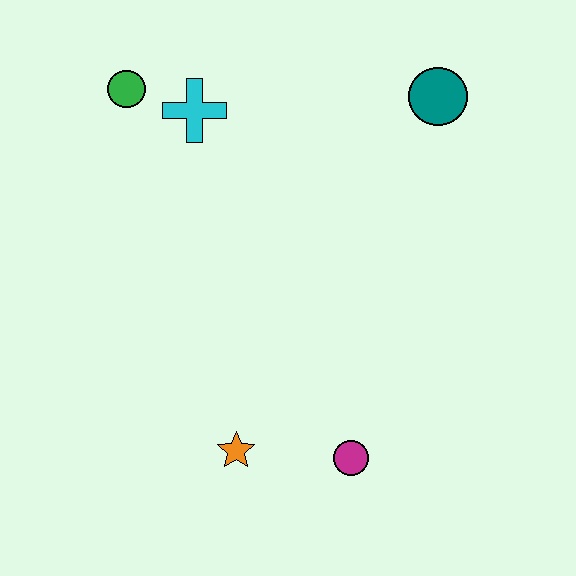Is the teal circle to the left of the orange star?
No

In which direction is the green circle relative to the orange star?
The green circle is above the orange star.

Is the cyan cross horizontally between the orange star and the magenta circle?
No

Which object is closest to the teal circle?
The cyan cross is closest to the teal circle.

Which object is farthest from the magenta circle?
The green circle is farthest from the magenta circle.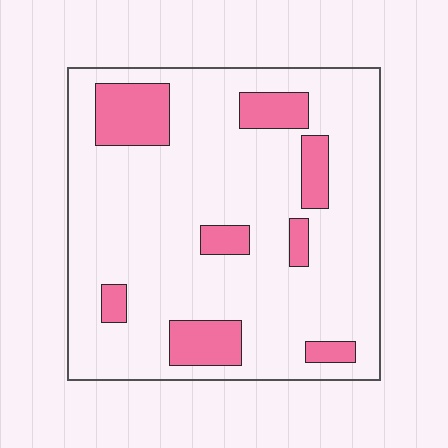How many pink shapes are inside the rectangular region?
8.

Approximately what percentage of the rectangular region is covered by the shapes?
Approximately 20%.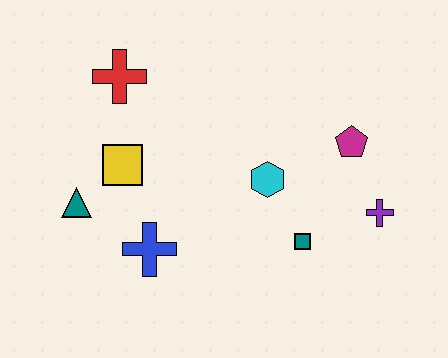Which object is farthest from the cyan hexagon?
The teal triangle is farthest from the cyan hexagon.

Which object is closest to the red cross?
The yellow square is closest to the red cross.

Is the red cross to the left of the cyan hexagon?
Yes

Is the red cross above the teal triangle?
Yes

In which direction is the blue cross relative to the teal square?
The blue cross is to the left of the teal square.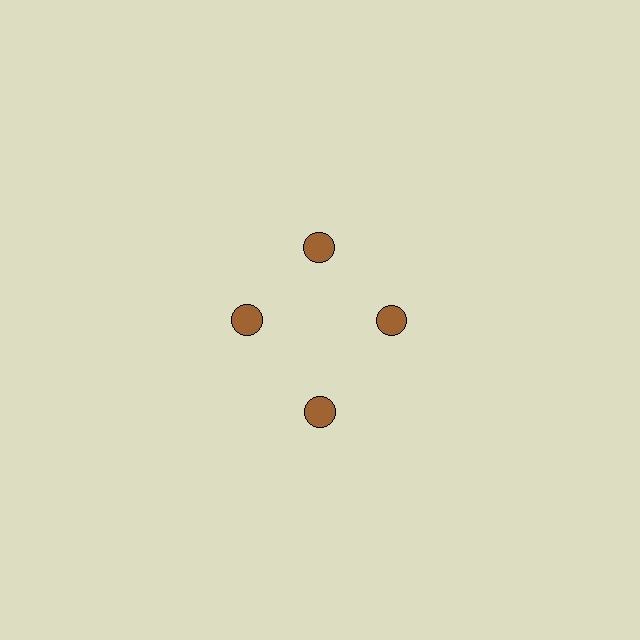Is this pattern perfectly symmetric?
No. The 4 brown circles are arranged in a ring, but one element near the 6 o'clock position is pushed outward from the center, breaking the 4-fold rotational symmetry.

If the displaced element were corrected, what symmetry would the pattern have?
It would have 4-fold rotational symmetry — the pattern would map onto itself every 90 degrees.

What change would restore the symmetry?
The symmetry would be restored by moving it inward, back onto the ring so that all 4 circles sit at equal angles and equal distance from the center.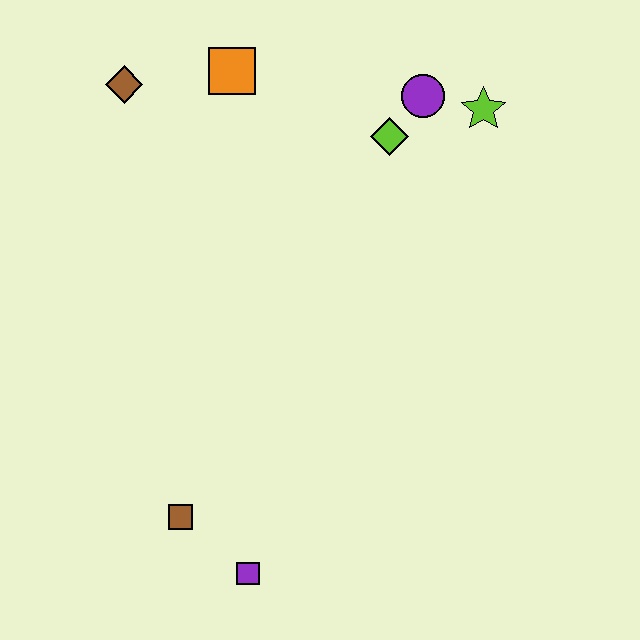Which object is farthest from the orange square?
The purple square is farthest from the orange square.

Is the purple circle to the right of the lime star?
No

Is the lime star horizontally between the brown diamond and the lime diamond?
No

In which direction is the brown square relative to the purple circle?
The brown square is below the purple circle.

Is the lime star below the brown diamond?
Yes